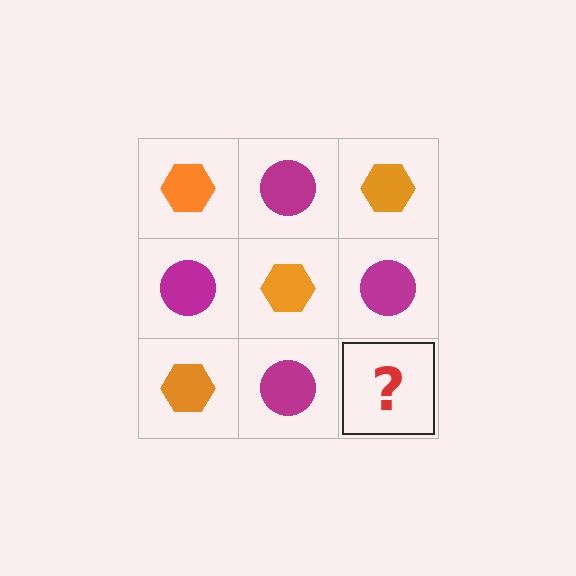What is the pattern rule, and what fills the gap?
The rule is that it alternates orange hexagon and magenta circle in a checkerboard pattern. The gap should be filled with an orange hexagon.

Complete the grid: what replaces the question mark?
The question mark should be replaced with an orange hexagon.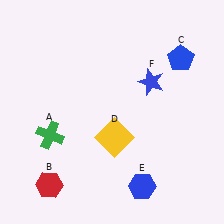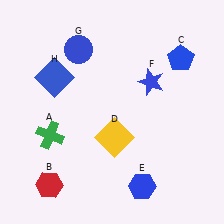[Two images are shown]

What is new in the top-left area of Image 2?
A blue circle (G) was added in the top-left area of Image 2.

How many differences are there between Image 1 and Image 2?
There are 2 differences between the two images.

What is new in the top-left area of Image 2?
A blue square (H) was added in the top-left area of Image 2.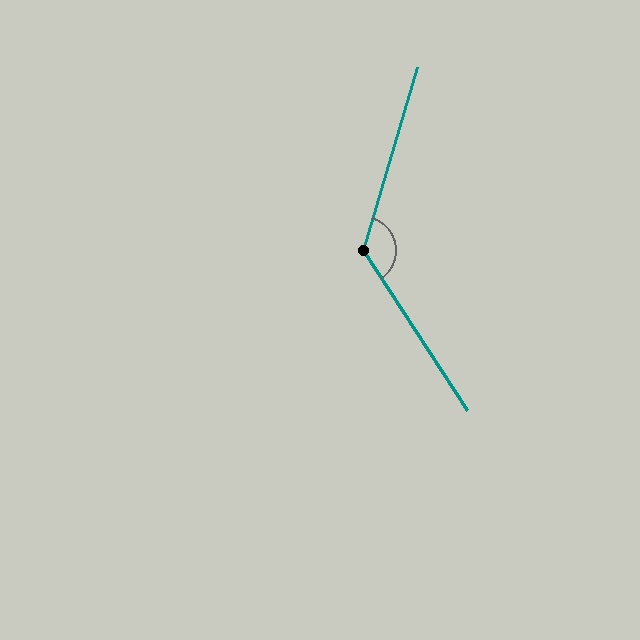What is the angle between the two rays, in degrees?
Approximately 130 degrees.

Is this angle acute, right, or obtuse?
It is obtuse.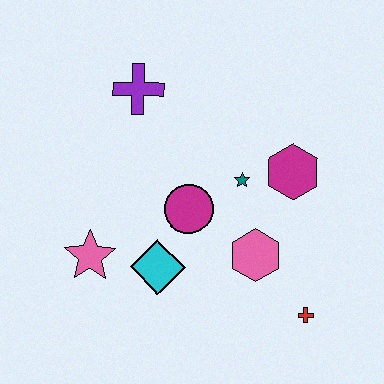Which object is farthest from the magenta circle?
The red cross is farthest from the magenta circle.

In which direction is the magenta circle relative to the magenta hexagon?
The magenta circle is to the left of the magenta hexagon.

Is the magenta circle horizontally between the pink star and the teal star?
Yes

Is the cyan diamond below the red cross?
No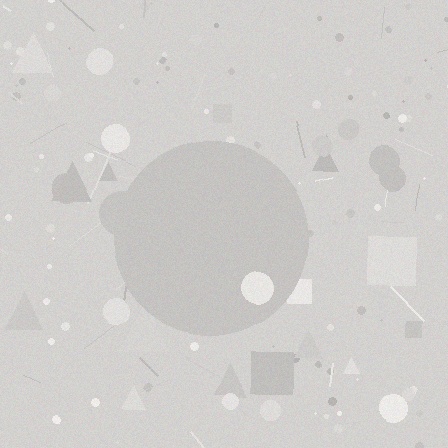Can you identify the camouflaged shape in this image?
The camouflaged shape is a circle.